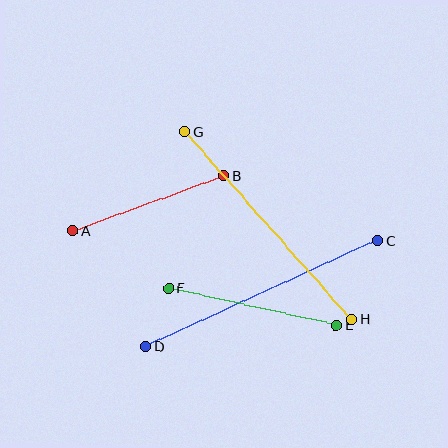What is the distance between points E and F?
The distance is approximately 172 pixels.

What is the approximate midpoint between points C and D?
The midpoint is at approximately (262, 293) pixels.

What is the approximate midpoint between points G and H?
The midpoint is at approximately (268, 226) pixels.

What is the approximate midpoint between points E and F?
The midpoint is at approximately (253, 307) pixels.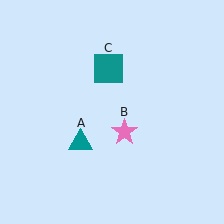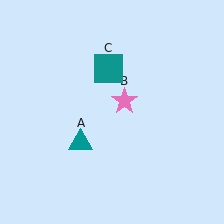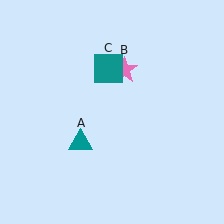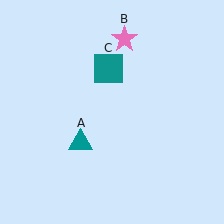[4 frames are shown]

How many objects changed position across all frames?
1 object changed position: pink star (object B).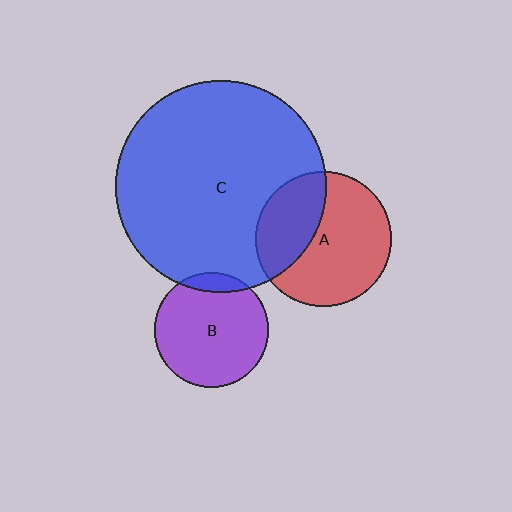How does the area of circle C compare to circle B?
Approximately 3.4 times.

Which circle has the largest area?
Circle C (blue).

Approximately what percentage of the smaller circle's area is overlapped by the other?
Approximately 35%.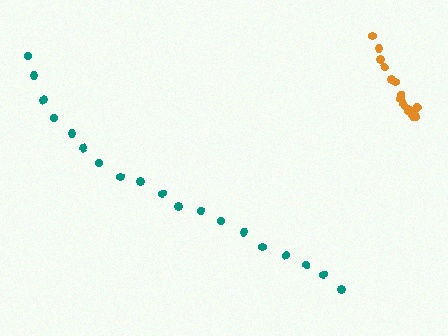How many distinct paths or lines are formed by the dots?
There are 2 distinct paths.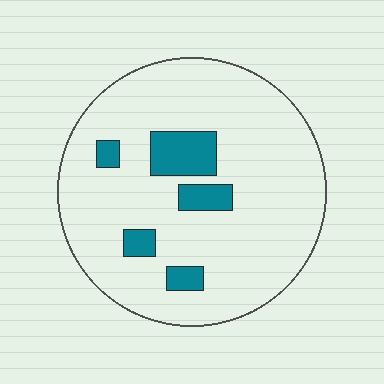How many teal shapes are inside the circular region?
5.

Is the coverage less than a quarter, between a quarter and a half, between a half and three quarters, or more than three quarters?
Less than a quarter.